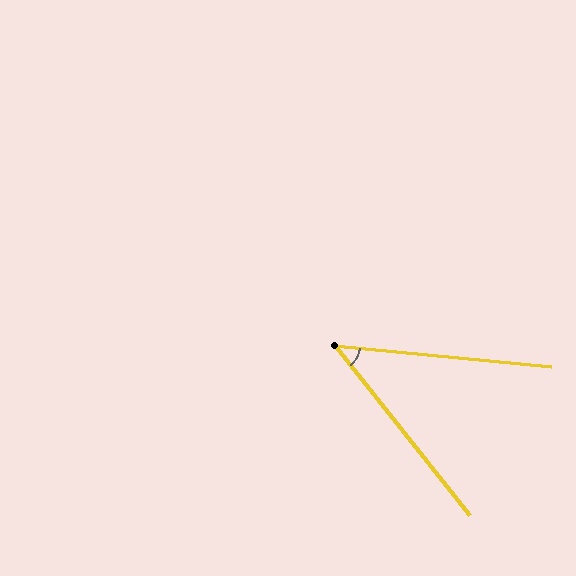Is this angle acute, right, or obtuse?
It is acute.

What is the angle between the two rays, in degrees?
Approximately 46 degrees.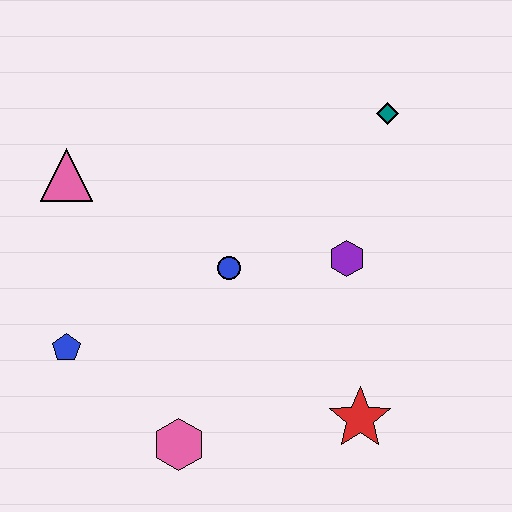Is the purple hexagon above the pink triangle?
No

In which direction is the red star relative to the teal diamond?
The red star is below the teal diamond.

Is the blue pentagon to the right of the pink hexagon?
No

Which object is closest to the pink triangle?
The blue pentagon is closest to the pink triangle.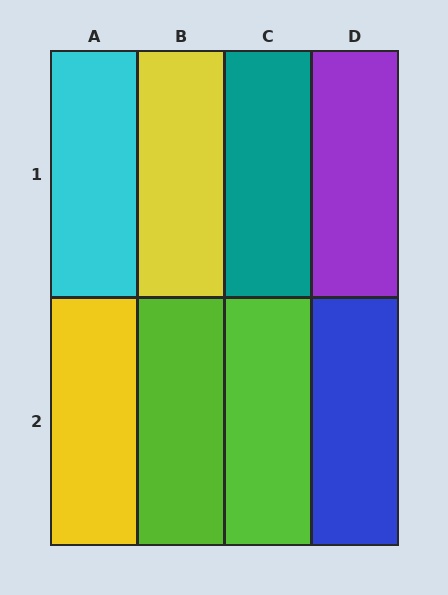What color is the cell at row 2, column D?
Blue.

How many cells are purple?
1 cell is purple.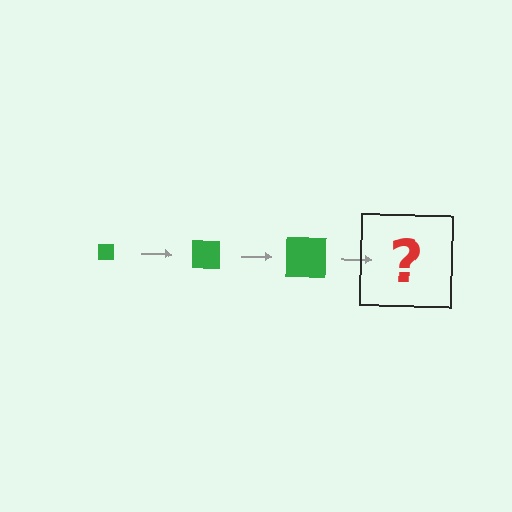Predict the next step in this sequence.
The next step is a green square, larger than the previous one.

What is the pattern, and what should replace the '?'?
The pattern is that the square gets progressively larger each step. The '?' should be a green square, larger than the previous one.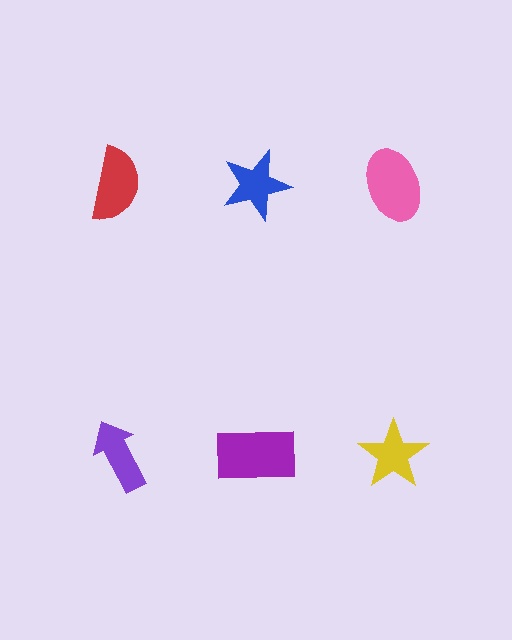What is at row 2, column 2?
A purple rectangle.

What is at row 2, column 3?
A yellow star.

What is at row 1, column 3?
A pink ellipse.